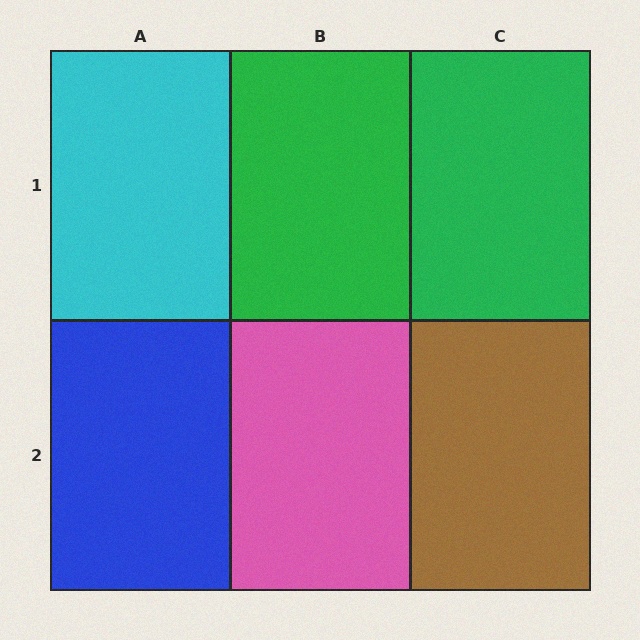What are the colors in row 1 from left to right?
Cyan, green, green.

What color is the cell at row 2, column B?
Pink.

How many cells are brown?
1 cell is brown.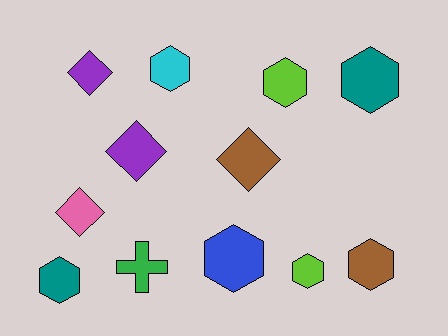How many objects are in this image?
There are 12 objects.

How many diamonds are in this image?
There are 4 diamonds.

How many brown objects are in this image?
There are 2 brown objects.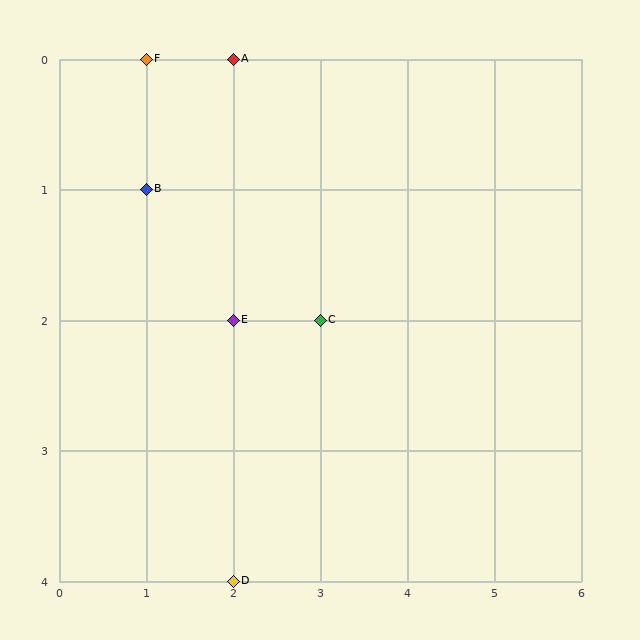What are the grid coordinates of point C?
Point C is at grid coordinates (3, 2).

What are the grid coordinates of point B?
Point B is at grid coordinates (1, 1).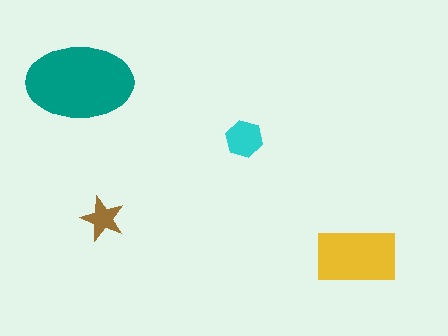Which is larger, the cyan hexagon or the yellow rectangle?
The yellow rectangle.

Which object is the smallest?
The brown star.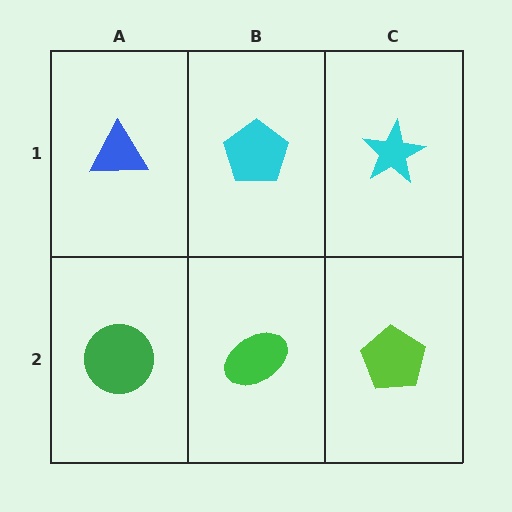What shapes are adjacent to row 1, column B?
A green ellipse (row 2, column B), a blue triangle (row 1, column A), a cyan star (row 1, column C).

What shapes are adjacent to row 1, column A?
A green circle (row 2, column A), a cyan pentagon (row 1, column B).